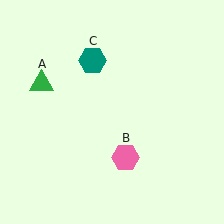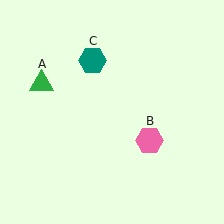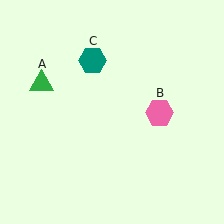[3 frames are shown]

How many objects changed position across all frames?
1 object changed position: pink hexagon (object B).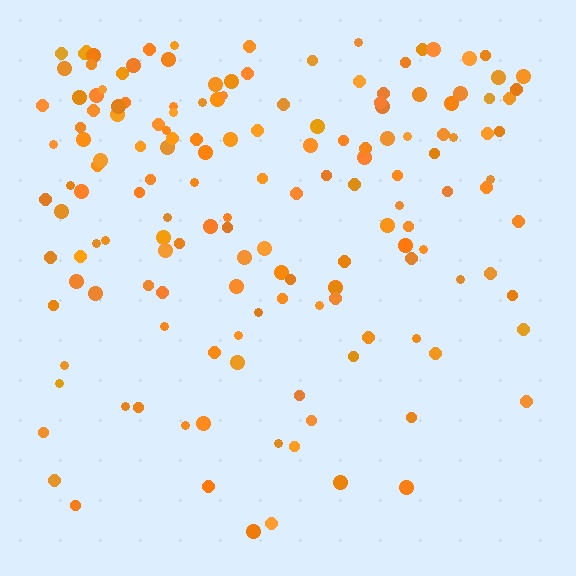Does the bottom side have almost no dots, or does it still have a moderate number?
Still a moderate number, just noticeably fewer than the top.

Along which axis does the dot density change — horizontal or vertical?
Vertical.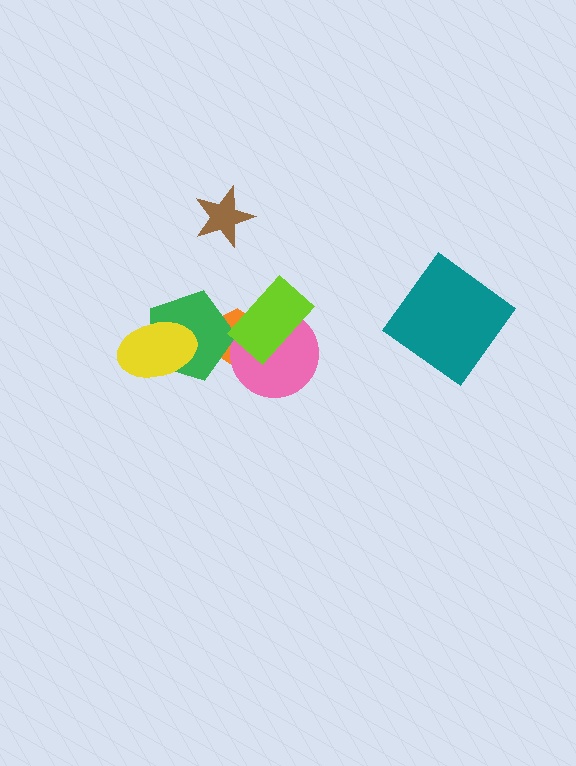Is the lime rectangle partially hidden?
No, no other shape covers it.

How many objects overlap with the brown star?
0 objects overlap with the brown star.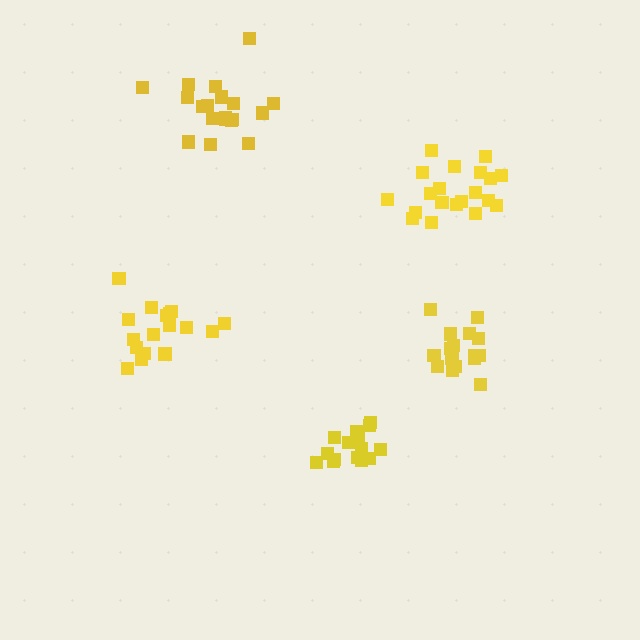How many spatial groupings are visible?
There are 5 spatial groupings.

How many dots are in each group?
Group 1: 20 dots, Group 2: 15 dots, Group 3: 17 dots, Group 4: 20 dots, Group 5: 18 dots (90 total).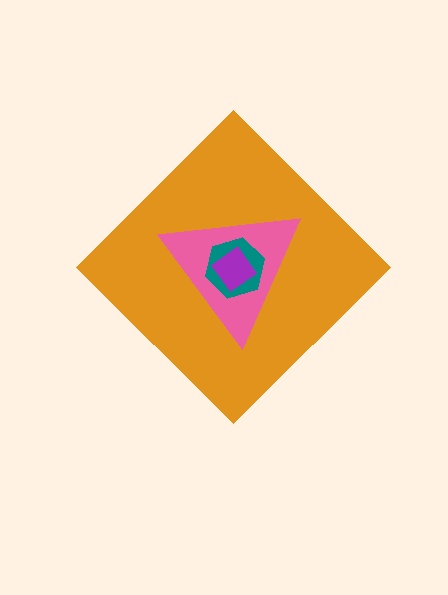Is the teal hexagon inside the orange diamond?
Yes.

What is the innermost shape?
The purple diamond.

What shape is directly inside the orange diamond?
The pink triangle.